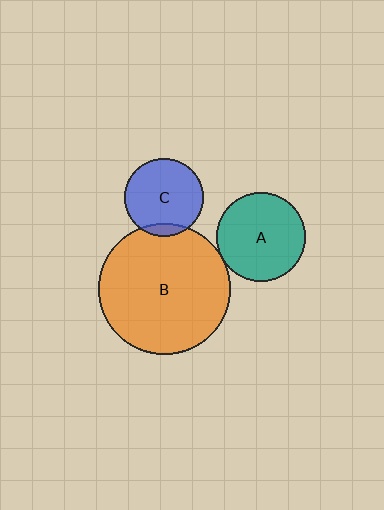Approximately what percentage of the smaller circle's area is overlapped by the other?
Approximately 5%.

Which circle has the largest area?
Circle B (orange).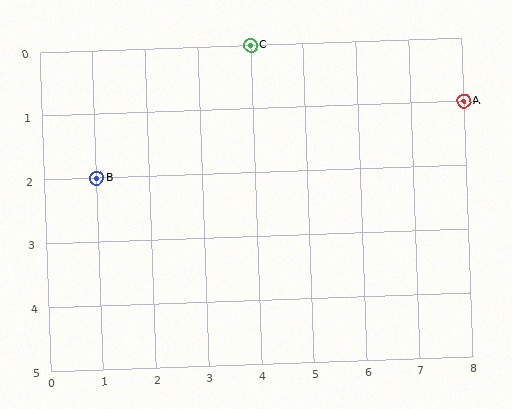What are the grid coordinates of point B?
Point B is at grid coordinates (1, 2).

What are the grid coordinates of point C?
Point C is at grid coordinates (4, 0).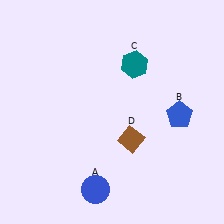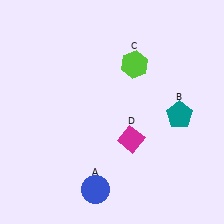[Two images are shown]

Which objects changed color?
B changed from blue to teal. C changed from teal to lime. D changed from brown to magenta.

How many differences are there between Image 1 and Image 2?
There are 3 differences between the two images.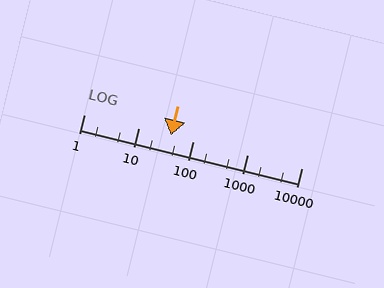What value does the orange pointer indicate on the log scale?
The pointer indicates approximately 40.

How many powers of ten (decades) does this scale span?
The scale spans 4 decades, from 1 to 10000.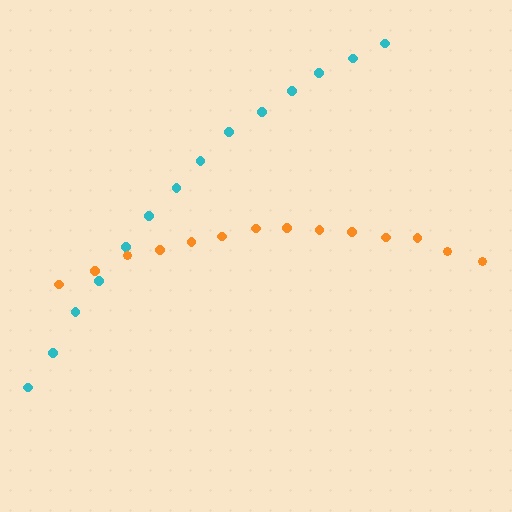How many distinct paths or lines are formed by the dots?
There are 2 distinct paths.